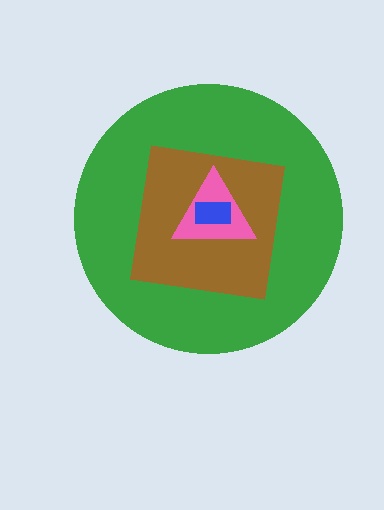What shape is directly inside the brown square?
The pink triangle.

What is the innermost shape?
The blue rectangle.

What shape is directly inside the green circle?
The brown square.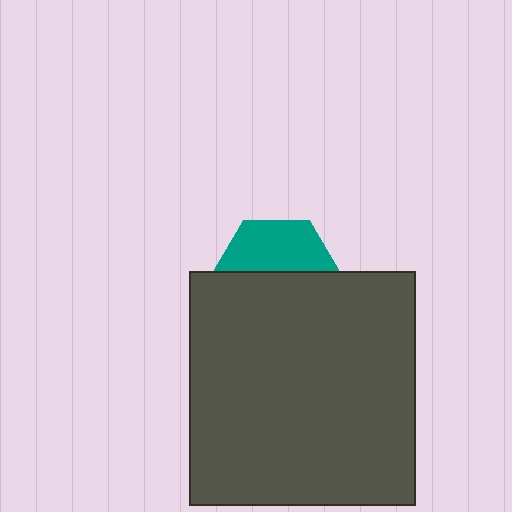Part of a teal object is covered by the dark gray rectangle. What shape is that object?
It is a hexagon.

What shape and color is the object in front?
The object in front is a dark gray rectangle.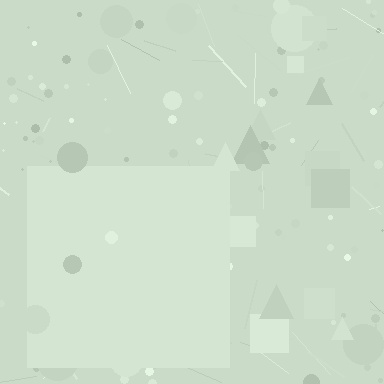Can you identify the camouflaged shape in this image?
The camouflaged shape is a square.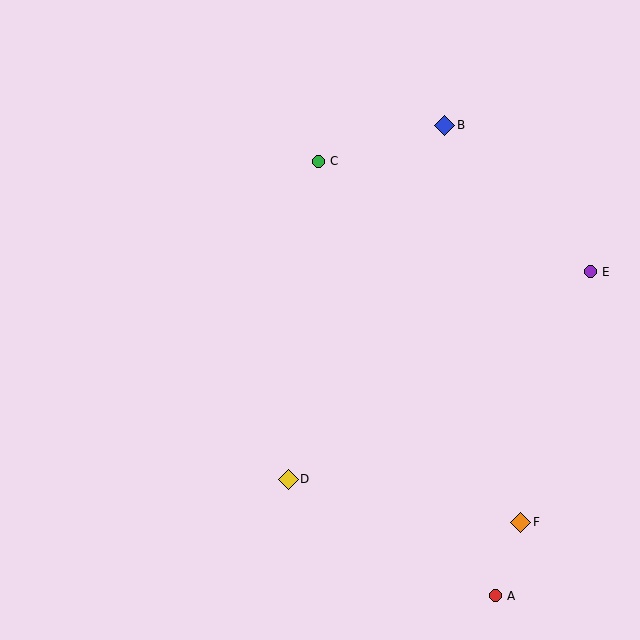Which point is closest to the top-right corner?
Point B is closest to the top-right corner.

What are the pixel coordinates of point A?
Point A is at (495, 596).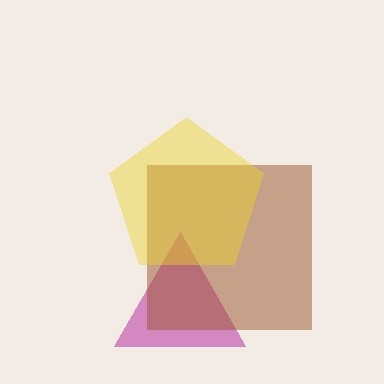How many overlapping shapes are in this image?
There are 3 overlapping shapes in the image.